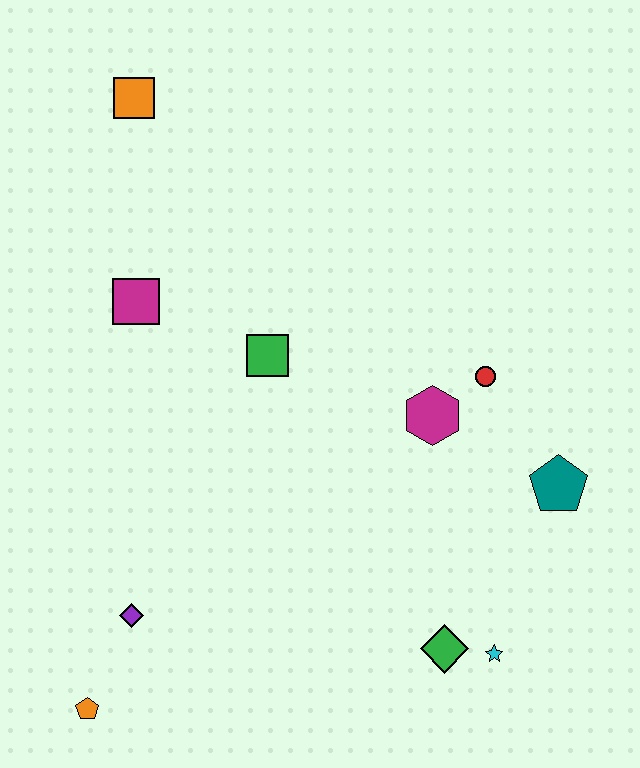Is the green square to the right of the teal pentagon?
No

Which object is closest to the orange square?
The magenta square is closest to the orange square.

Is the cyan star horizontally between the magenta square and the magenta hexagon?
No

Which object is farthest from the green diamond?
The orange square is farthest from the green diamond.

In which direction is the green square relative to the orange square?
The green square is below the orange square.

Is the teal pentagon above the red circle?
No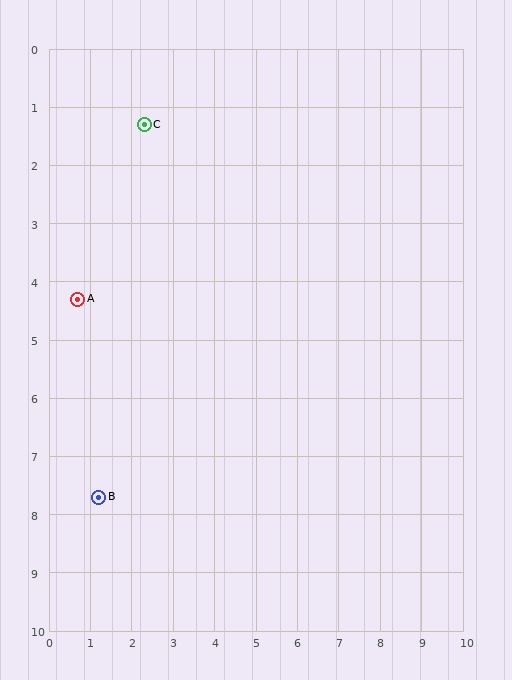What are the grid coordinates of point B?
Point B is at approximately (1.2, 7.7).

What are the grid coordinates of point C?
Point C is at approximately (2.3, 1.3).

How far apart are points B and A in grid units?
Points B and A are about 3.4 grid units apart.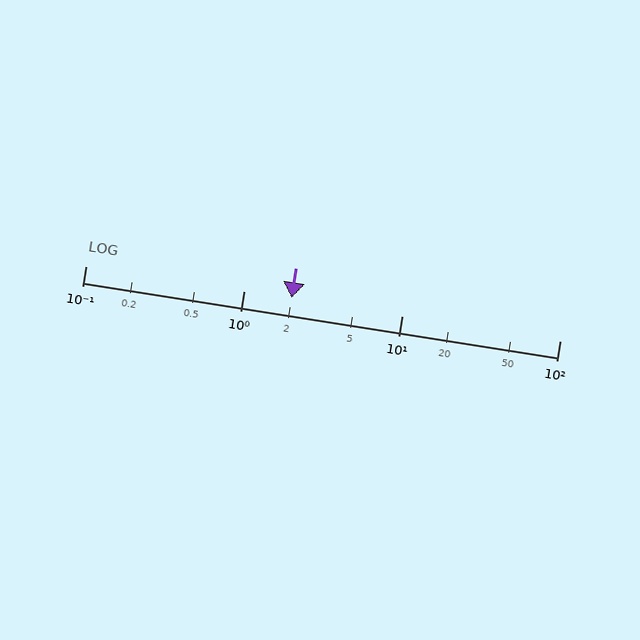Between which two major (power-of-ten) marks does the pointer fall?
The pointer is between 1 and 10.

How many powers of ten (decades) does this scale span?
The scale spans 3 decades, from 0.1 to 100.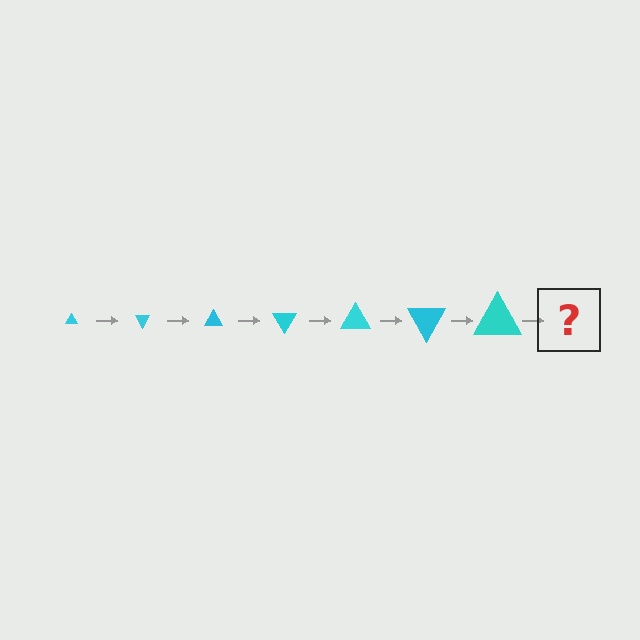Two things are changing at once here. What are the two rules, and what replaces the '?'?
The two rules are that the triangle grows larger each step and it rotates 60 degrees each step. The '?' should be a triangle, larger than the previous one and rotated 420 degrees from the start.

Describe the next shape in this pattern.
It should be a triangle, larger than the previous one and rotated 420 degrees from the start.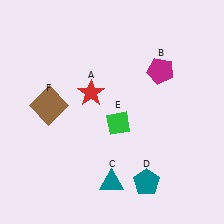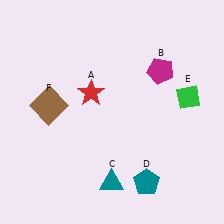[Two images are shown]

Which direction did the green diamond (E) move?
The green diamond (E) moved right.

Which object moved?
The green diamond (E) moved right.